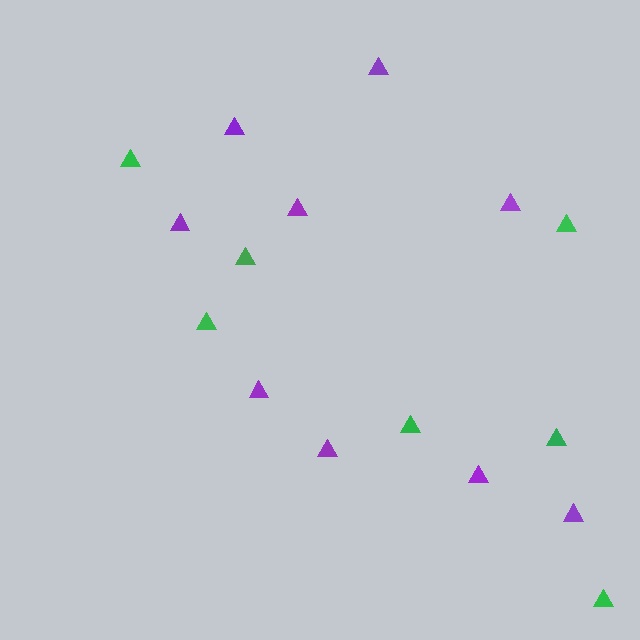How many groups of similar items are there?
There are 2 groups: one group of green triangles (7) and one group of purple triangles (9).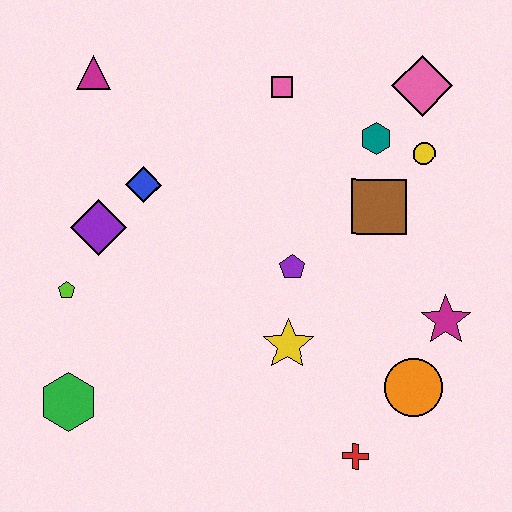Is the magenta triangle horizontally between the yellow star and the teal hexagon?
No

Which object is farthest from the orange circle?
The magenta triangle is farthest from the orange circle.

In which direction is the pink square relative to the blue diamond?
The pink square is to the right of the blue diamond.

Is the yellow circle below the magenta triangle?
Yes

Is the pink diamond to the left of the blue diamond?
No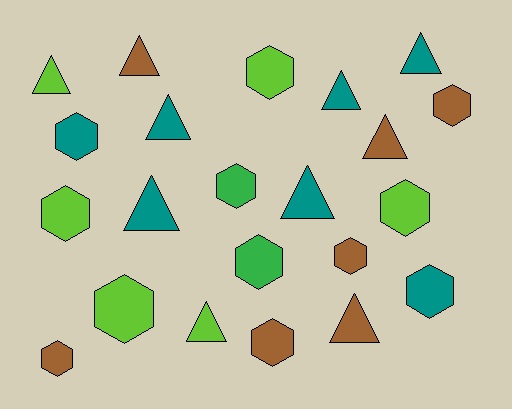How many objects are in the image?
There are 22 objects.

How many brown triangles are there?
There are 3 brown triangles.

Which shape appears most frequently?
Hexagon, with 12 objects.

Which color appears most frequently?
Brown, with 7 objects.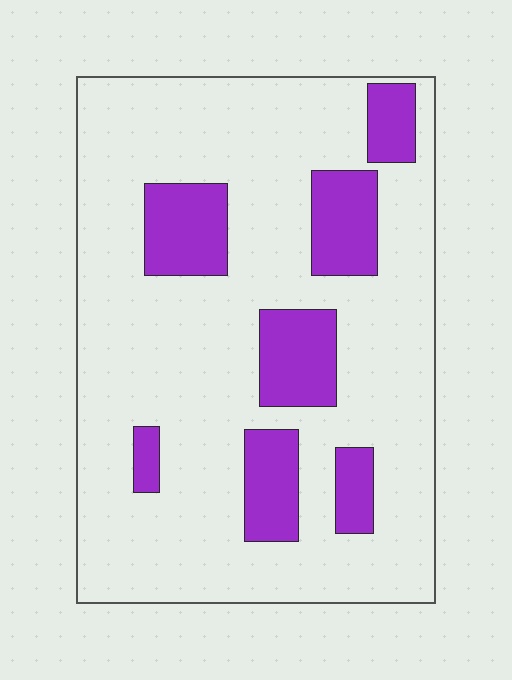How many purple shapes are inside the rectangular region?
7.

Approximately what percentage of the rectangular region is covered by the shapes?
Approximately 20%.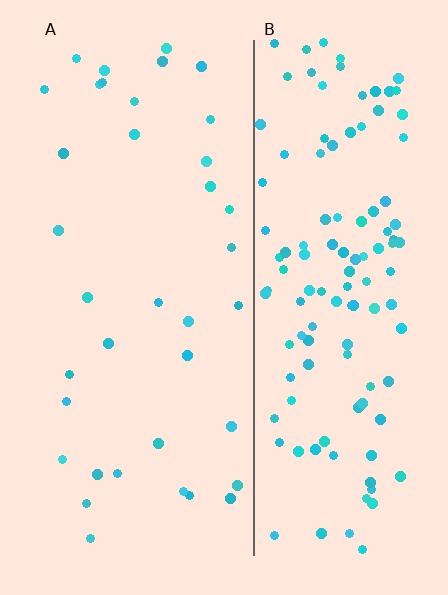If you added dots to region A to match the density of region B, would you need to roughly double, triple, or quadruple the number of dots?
Approximately triple.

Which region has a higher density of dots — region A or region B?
B (the right).